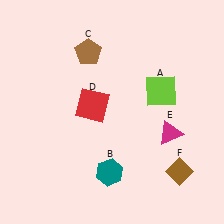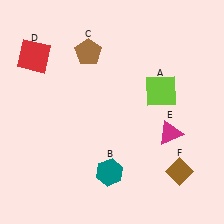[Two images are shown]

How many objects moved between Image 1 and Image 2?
1 object moved between the two images.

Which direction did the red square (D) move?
The red square (D) moved left.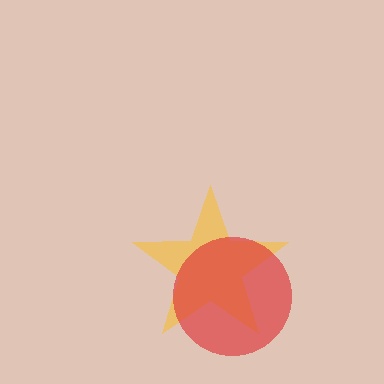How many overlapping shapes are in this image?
There are 2 overlapping shapes in the image.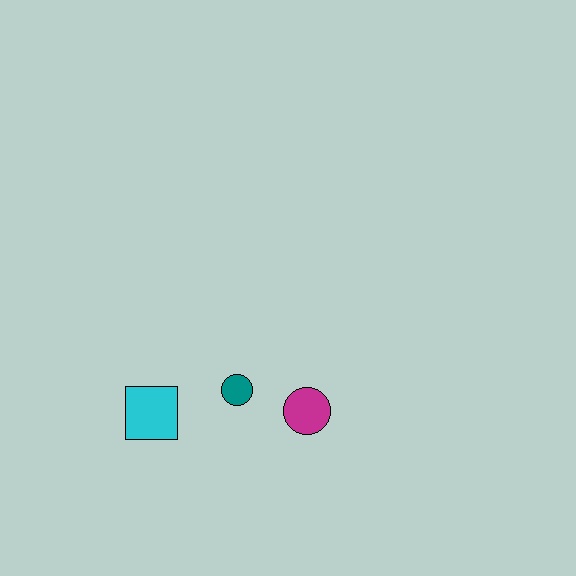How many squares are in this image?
There is 1 square.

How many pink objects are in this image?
There are no pink objects.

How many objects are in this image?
There are 3 objects.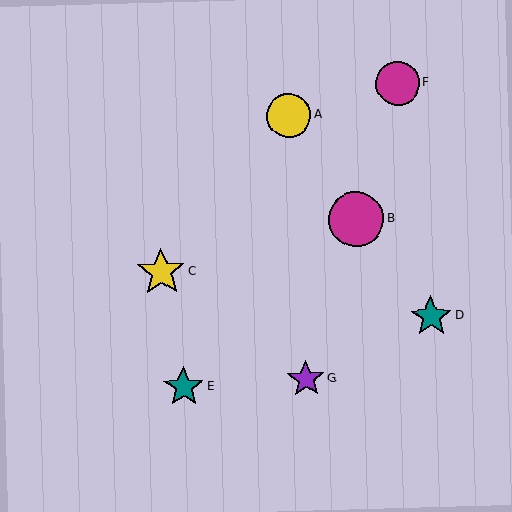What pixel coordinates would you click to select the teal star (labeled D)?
Click at (431, 317) to select the teal star D.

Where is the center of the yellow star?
The center of the yellow star is at (161, 272).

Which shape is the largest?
The magenta circle (labeled B) is the largest.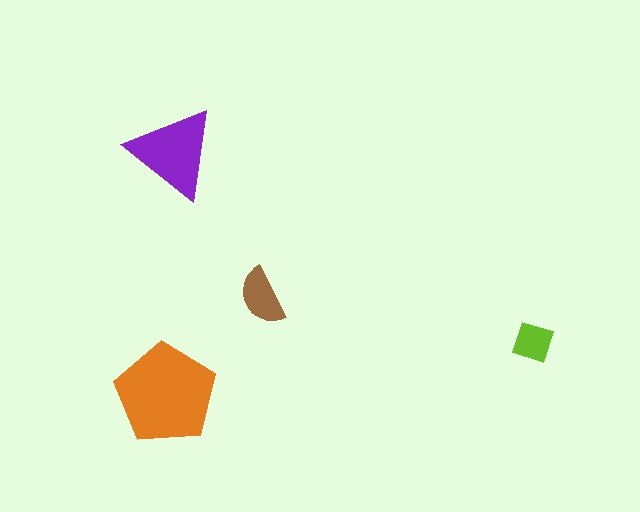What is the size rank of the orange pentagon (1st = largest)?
1st.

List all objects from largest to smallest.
The orange pentagon, the purple triangle, the brown semicircle, the lime square.